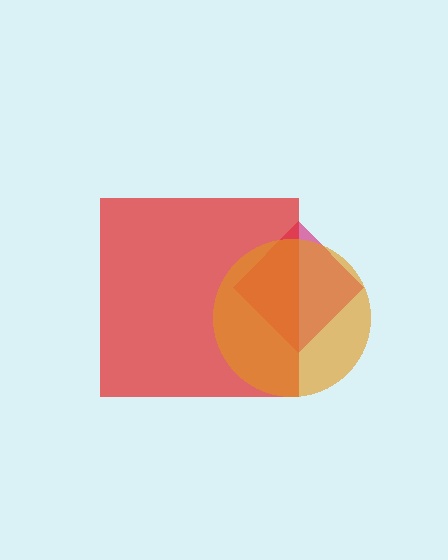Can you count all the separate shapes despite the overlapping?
Yes, there are 3 separate shapes.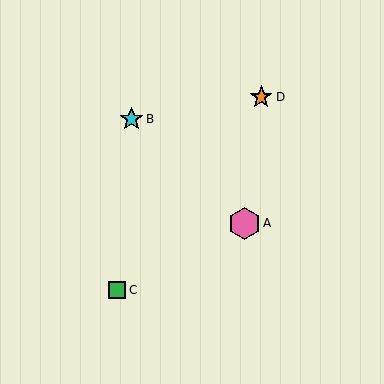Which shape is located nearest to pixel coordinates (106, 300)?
The green square (labeled C) at (117, 290) is nearest to that location.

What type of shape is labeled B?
Shape B is a cyan star.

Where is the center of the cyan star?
The center of the cyan star is at (132, 119).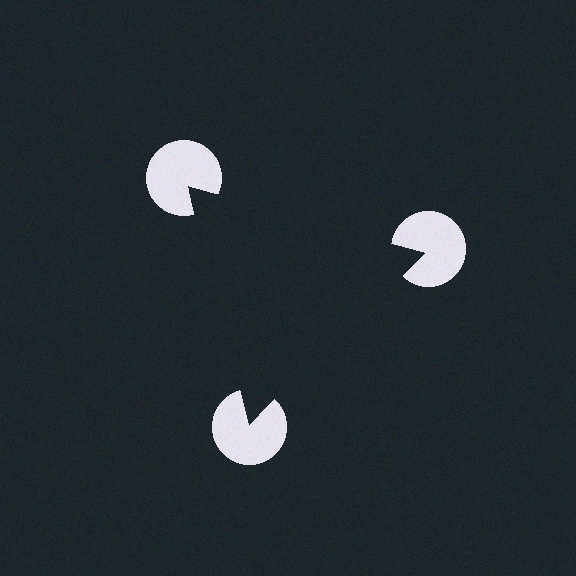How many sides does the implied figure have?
3 sides.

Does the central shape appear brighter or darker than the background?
It typically appears slightly darker than the background, even though no actual brightness change is drawn.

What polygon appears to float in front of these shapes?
An illusory triangle — its edges are inferred from the aligned wedge cuts in the pac-man discs, not physically drawn.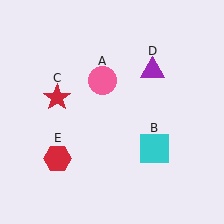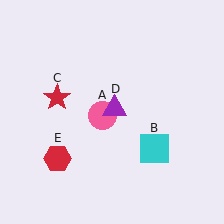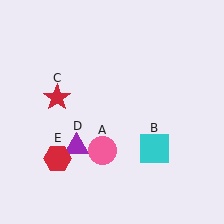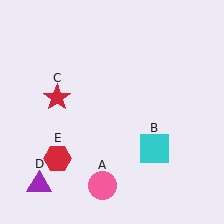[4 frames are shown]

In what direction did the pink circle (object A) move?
The pink circle (object A) moved down.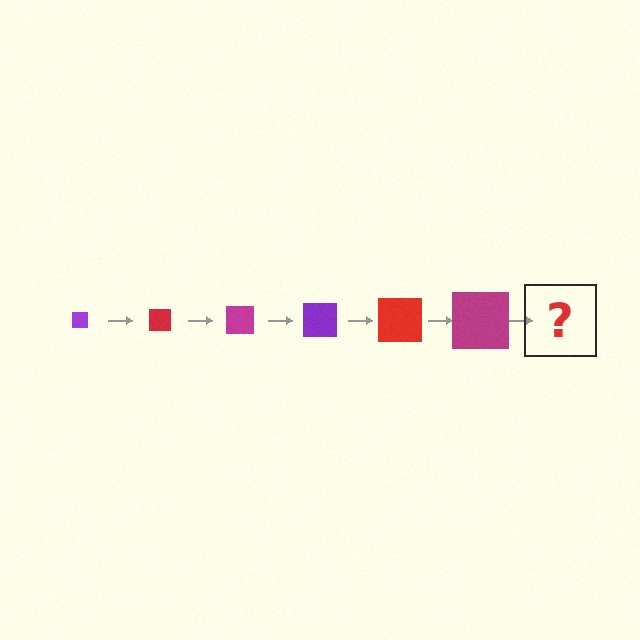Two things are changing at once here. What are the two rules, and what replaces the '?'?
The two rules are that the square grows larger each step and the color cycles through purple, red, and magenta. The '?' should be a purple square, larger than the previous one.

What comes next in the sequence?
The next element should be a purple square, larger than the previous one.